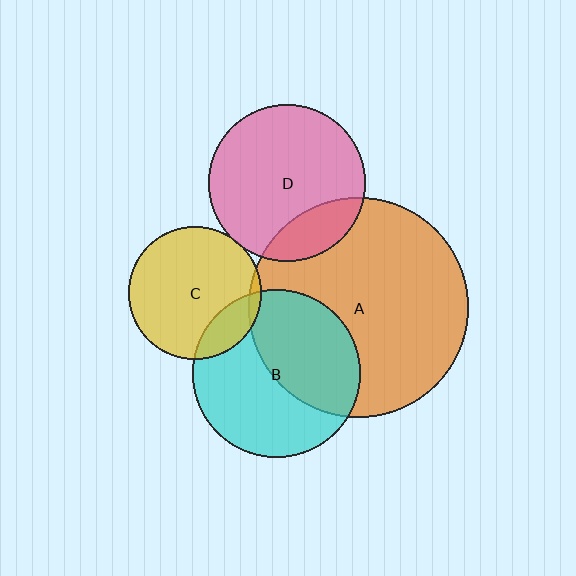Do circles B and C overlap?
Yes.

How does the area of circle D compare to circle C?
Approximately 1.4 times.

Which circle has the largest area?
Circle A (orange).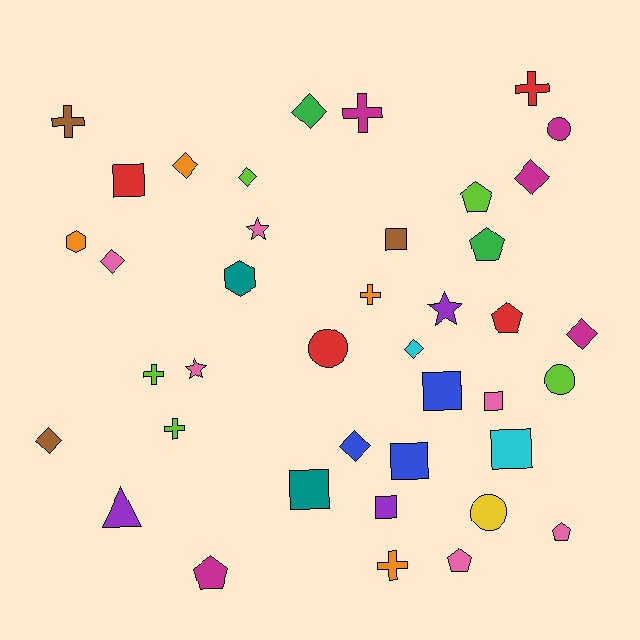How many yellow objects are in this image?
There is 1 yellow object.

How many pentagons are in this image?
There are 6 pentagons.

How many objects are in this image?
There are 40 objects.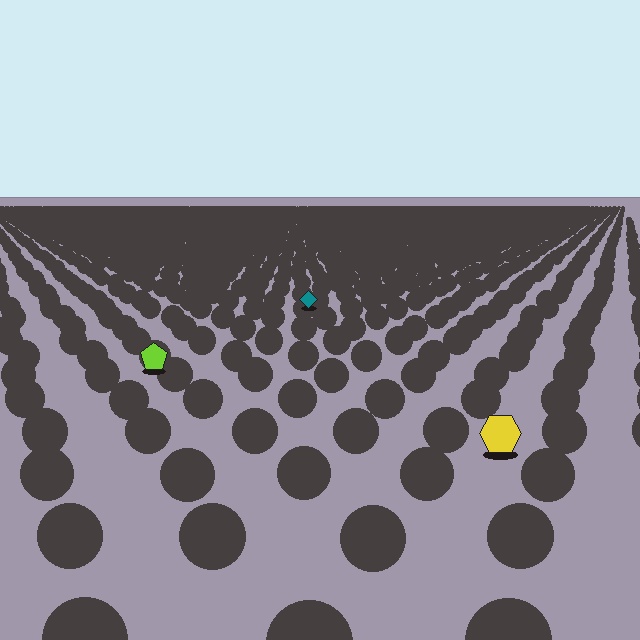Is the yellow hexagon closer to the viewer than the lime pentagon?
Yes. The yellow hexagon is closer — you can tell from the texture gradient: the ground texture is coarser near it.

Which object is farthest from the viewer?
The teal diamond is farthest from the viewer. It appears smaller and the ground texture around it is denser.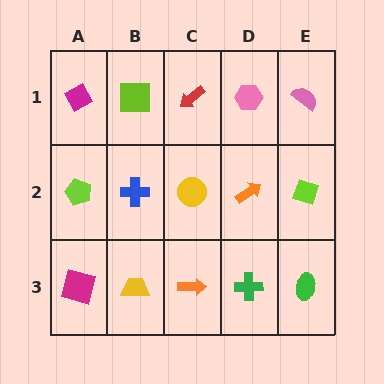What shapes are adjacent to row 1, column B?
A blue cross (row 2, column B), a magenta diamond (row 1, column A), a red arrow (row 1, column C).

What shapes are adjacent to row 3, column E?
A lime diamond (row 2, column E), a green cross (row 3, column D).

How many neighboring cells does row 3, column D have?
3.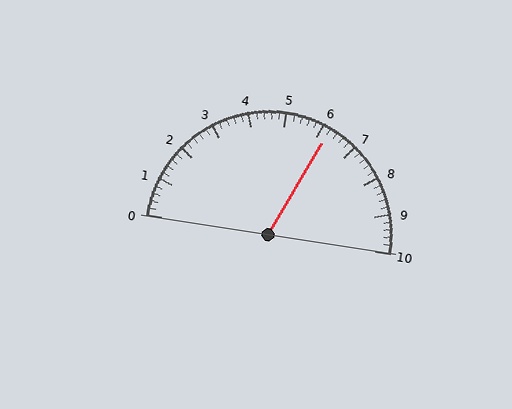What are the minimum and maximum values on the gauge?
The gauge ranges from 0 to 10.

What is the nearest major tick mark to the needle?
The nearest major tick mark is 6.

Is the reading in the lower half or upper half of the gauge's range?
The reading is in the upper half of the range (0 to 10).